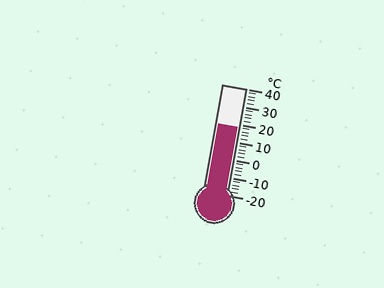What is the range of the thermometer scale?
The thermometer scale ranges from -20°C to 40°C.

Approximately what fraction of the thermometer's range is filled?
The thermometer is filled to approximately 65% of its range.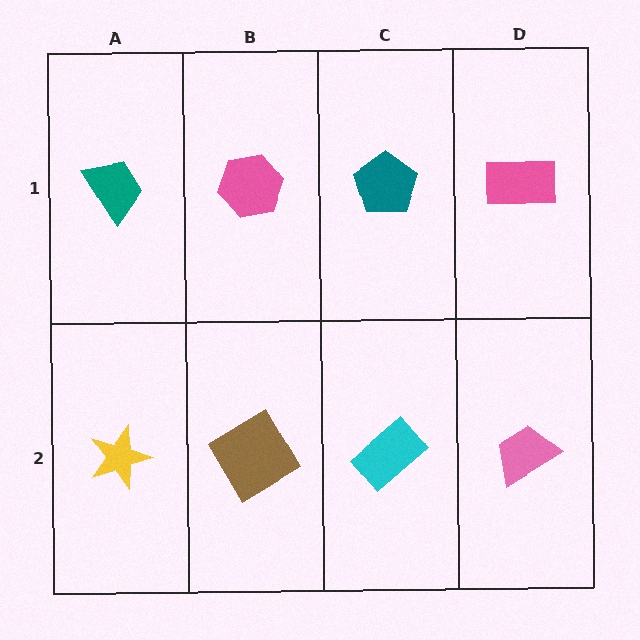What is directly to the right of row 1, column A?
A pink hexagon.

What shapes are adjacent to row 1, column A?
A yellow star (row 2, column A), a pink hexagon (row 1, column B).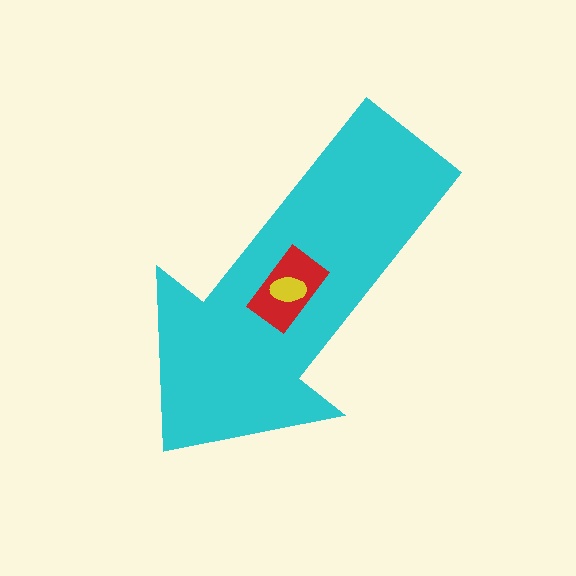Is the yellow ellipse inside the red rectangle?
Yes.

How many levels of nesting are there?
3.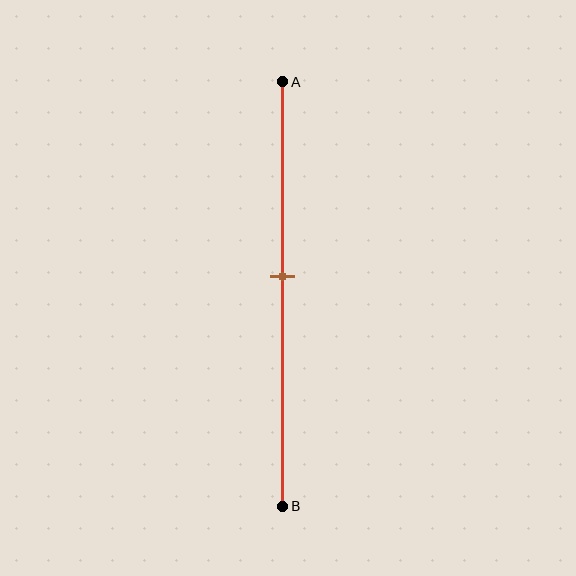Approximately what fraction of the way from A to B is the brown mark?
The brown mark is approximately 45% of the way from A to B.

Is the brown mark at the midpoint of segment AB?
No, the mark is at about 45% from A, not at the 50% midpoint.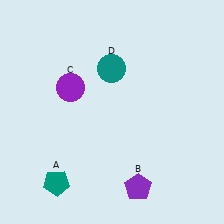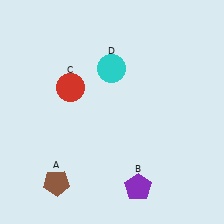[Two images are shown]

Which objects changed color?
A changed from teal to brown. C changed from purple to red. D changed from teal to cyan.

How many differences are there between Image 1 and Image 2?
There are 3 differences between the two images.